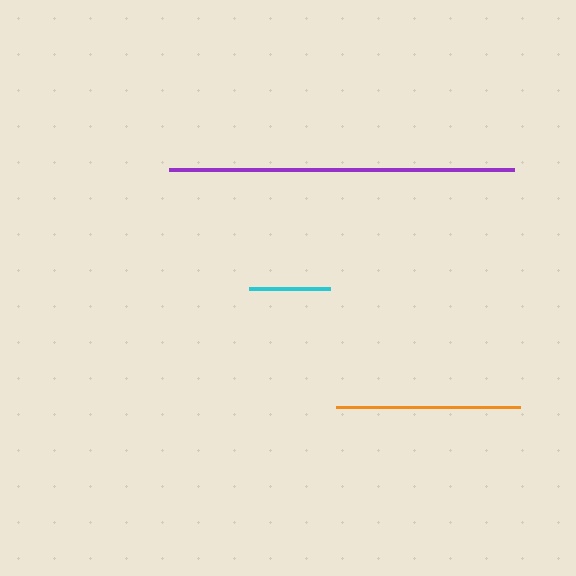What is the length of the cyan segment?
The cyan segment is approximately 81 pixels long.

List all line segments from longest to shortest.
From longest to shortest: purple, orange, cyan.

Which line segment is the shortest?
The cyan line is the shortest at approximately 81 pixels.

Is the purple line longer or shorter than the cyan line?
The purple line is longer than the cyan line.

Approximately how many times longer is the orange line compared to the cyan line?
The orange line is approximately 2.3 times the length of the cyan line.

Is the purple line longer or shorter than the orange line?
The purple line is longer than the orange line.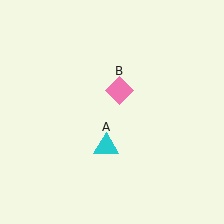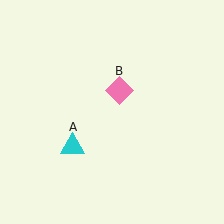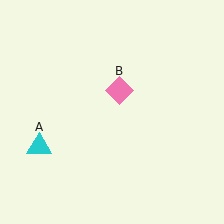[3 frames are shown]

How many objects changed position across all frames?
1 object changed position: cyan triangle (object A).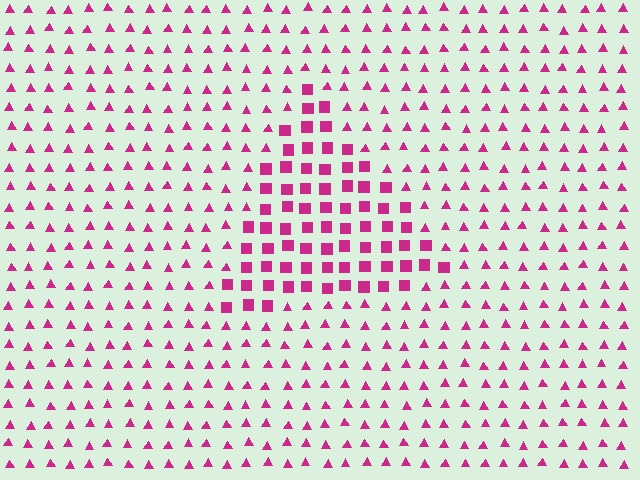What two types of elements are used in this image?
The image uses squares inside the triangle region and triangles outside it.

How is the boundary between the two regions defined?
The boundary is defined by a change in element shape: squares inside vs. triangles outside. All elements share the same color and spacing.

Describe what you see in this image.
The image is filled with small magenta elements arranged in a uniform grid. A triangle-shaped region contains squares, while the surrounding area contains triangles. The boundary is defined purely by the change in element shape.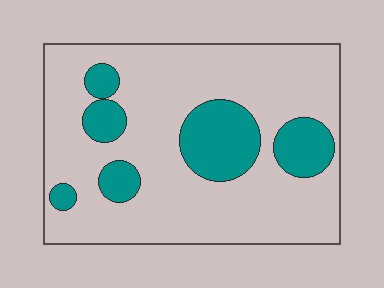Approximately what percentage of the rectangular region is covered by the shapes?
Approximately 20%.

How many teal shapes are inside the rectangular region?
6.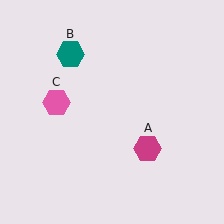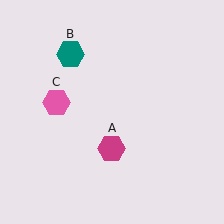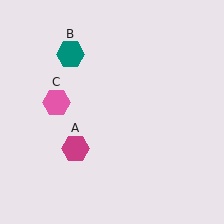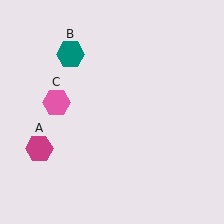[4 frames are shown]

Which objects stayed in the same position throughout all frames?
Teal hexagon (object B) and pink hexagon (object C) remained stationary.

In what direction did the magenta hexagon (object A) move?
The magenta hexagon (object A) moved left.